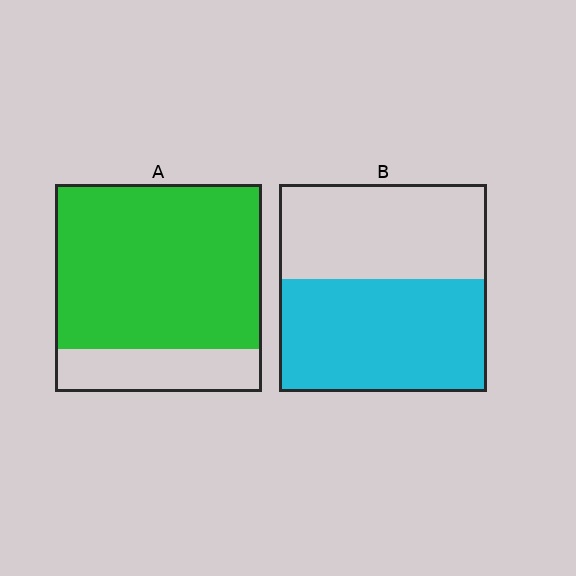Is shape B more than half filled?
Yes.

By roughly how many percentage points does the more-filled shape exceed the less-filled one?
By roughly 25 percentage points (A over B).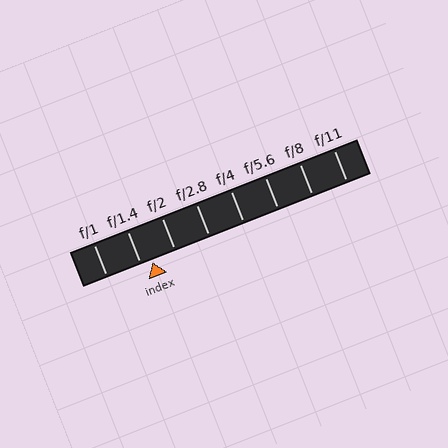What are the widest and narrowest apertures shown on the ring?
The widest aperture shown is f/1 and the narrowest is f/11.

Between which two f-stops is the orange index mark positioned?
The index mark is between f/1.4 and f/2.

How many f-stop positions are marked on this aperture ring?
There are 8 f-stop positions marked.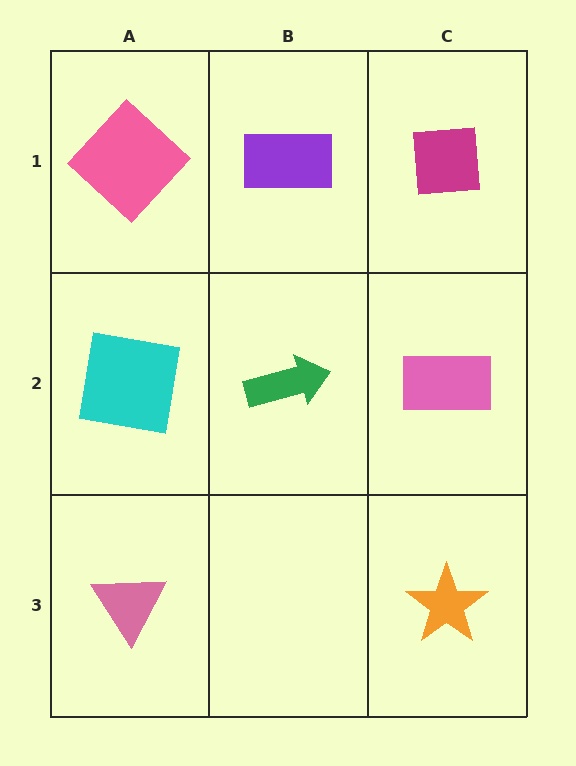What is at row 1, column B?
A purple rectangle.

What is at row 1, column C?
A magenta square.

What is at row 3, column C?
An orange star.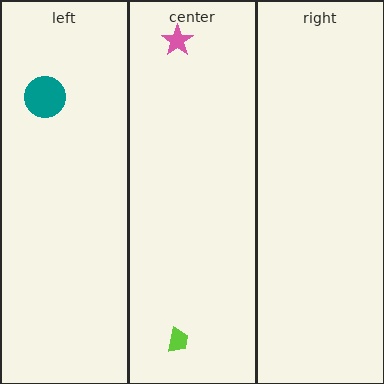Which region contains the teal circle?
The left region.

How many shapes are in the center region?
2.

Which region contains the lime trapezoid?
The center region.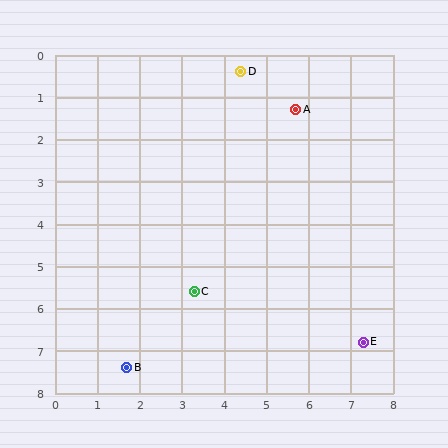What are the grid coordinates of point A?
Point A is at approximately (5.7, 1.3).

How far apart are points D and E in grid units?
Points D and E are about 7.0 grid units apart.